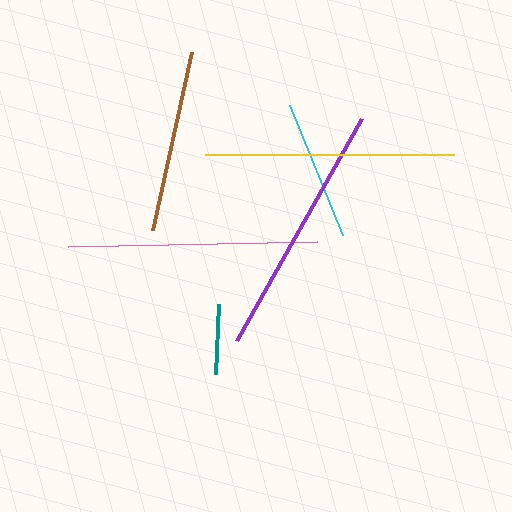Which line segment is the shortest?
The teal line is the shortest at approximately 70 pixels.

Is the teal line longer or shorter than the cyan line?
The cyan line is longer than the teal line.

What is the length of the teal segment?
The teal segment is approximately 70 pixels long.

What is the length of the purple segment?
The purple segment is approximately 254 pixels long.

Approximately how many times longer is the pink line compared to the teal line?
The pink line is approximately 3.6 times the length of the teal line.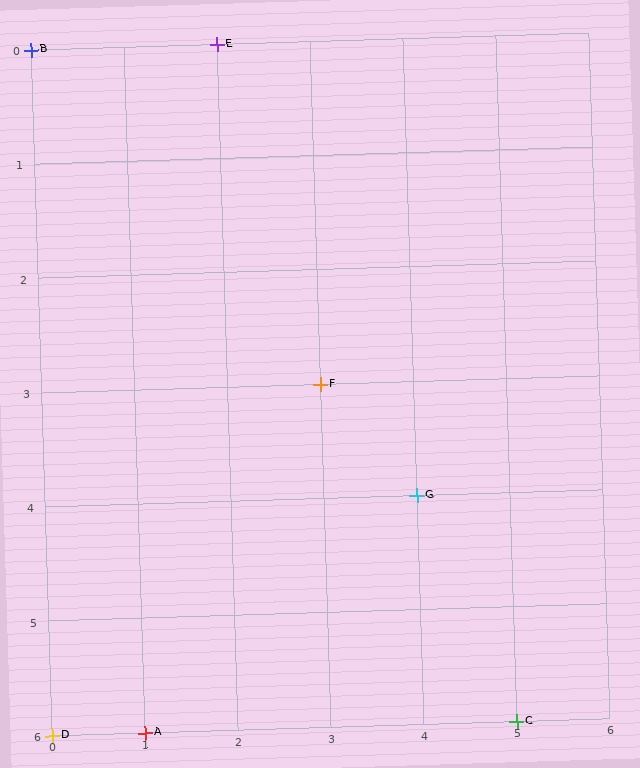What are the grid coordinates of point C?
Point C is at grid coordinates (5, 6).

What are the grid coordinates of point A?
Point A is at grid coordinates (1, 6).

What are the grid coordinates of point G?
Point G is at grid coordinates (4, 4).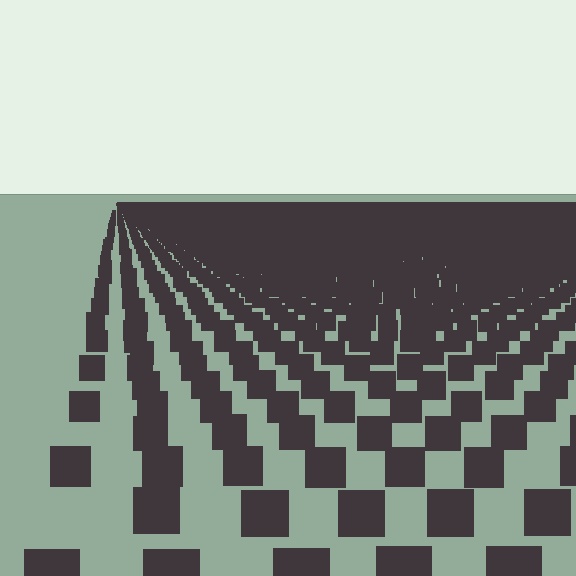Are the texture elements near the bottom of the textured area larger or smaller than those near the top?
Larger. Near the bottom, elements are closer to the viewer and appear at a bigger on-screen size.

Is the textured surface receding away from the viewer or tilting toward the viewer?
The surface is receding away from the viewer. Texture elements get smaller and denser toward the top.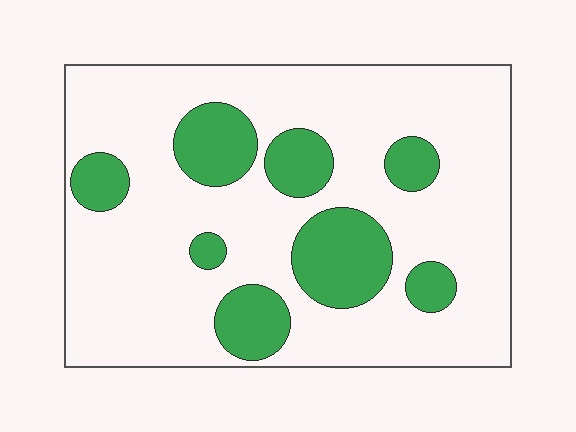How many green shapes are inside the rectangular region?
8.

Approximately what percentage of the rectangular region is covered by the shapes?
Approximately 25%.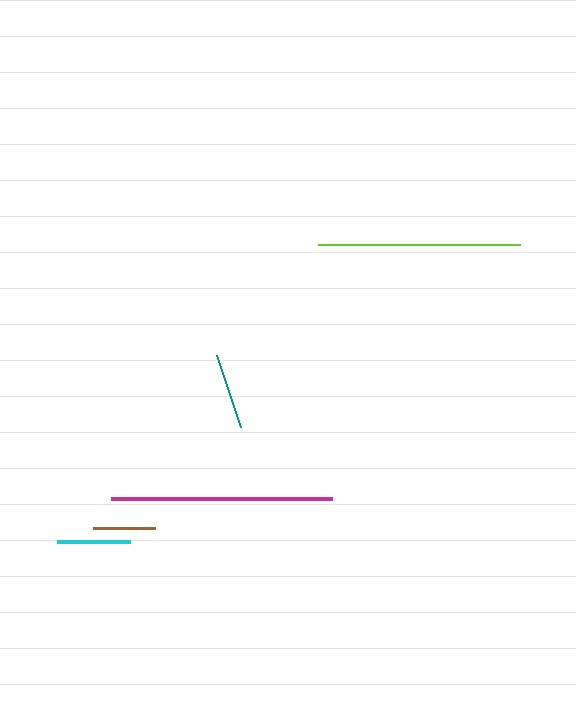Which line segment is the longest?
The magenta line is the longest at approximately 221 pixels.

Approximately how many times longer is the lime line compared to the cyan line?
The lime line is approximately 2.8 times the length of the cyan line.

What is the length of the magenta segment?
The magenta segment is approximately 221 pixels long.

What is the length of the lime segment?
The lime segment is approximately 202 pixels long.